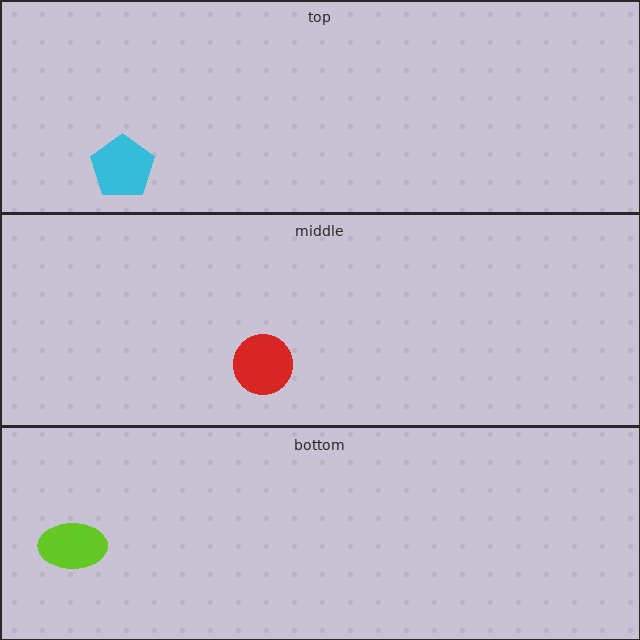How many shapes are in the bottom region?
1.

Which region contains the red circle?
The middle region.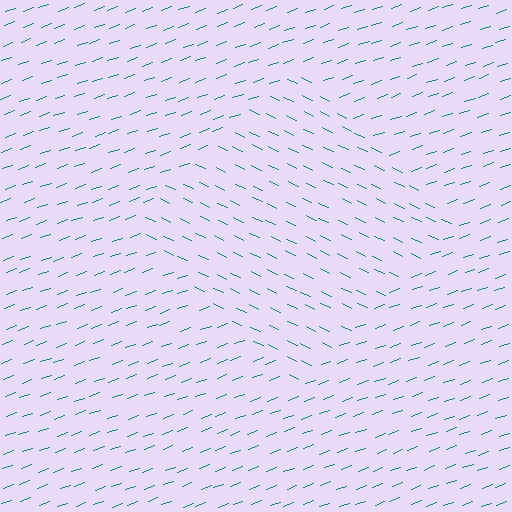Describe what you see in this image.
The image is filled with small teal line segments. A diamond region in the image has lines oriented differently from the surrounding lines, creating a visible texture boundary.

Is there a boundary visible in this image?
Yes, there is a texture boundary formed by a change in line orientation.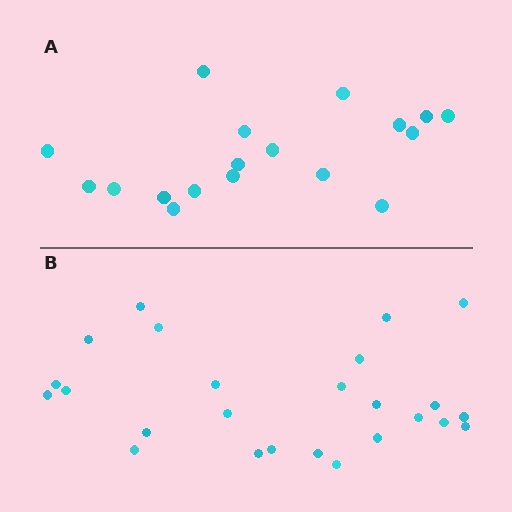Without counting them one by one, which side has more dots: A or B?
Region B (the bottom region) has more dots.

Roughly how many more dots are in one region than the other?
Region B has roughly 8 or so more dots than region A.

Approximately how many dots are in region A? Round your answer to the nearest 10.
About 20 dots. (The exact count is 18, which rounds to 20.)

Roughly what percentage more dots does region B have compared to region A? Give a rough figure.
About 40% more.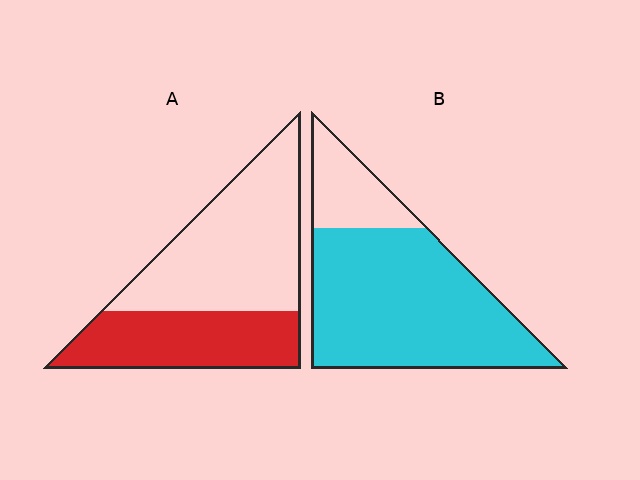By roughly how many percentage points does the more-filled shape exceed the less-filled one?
By roughly 40 percentage points (B over A).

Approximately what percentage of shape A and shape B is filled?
A is approximately 40% and B is approximately 80%.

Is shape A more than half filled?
No.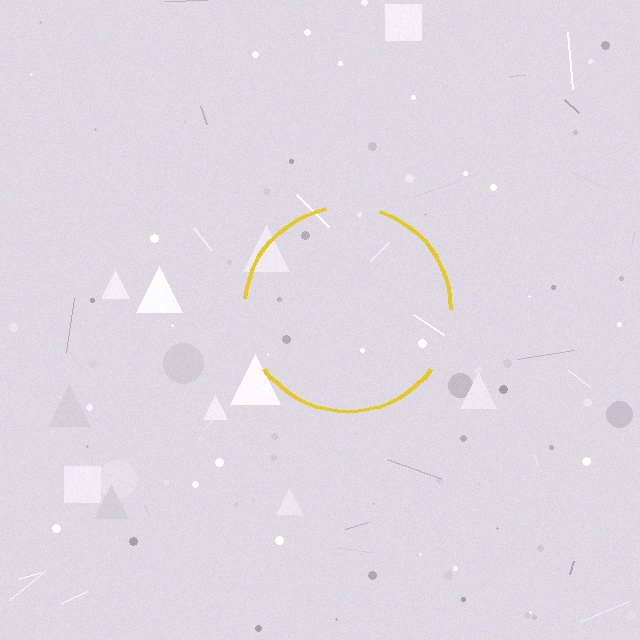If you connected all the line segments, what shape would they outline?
They would outline a circle.